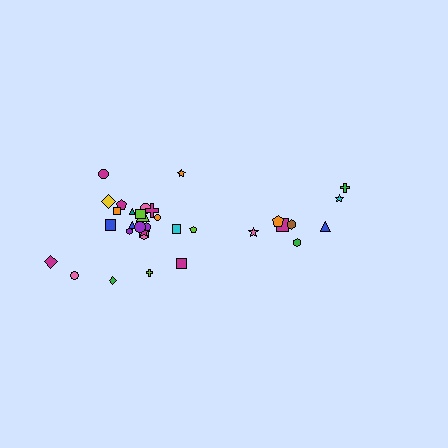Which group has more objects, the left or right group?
The left group.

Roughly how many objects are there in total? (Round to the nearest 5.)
Roughly 35 objects in total.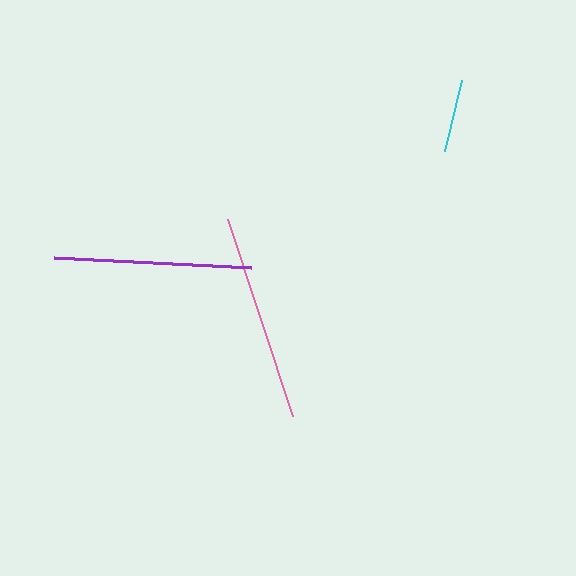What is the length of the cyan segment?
The cyan segment is approximately 73 pixels long.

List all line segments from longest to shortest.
From longest to shortest: pink, purple, cyan.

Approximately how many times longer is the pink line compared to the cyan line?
The pink line is approximately 2.8 times the length of the cyan line.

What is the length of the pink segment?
The pink segment is approximately 208 pixels long.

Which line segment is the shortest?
The cyan line is the shortest at approximately 73 pixels.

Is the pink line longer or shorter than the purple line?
The pink line is longer than the purple line.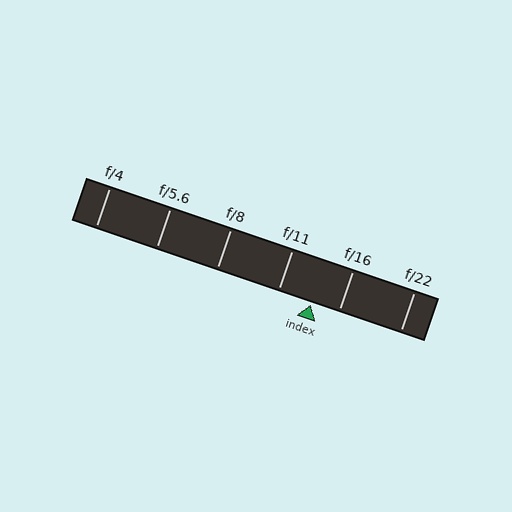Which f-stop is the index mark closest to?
The index mark is closest to f/16.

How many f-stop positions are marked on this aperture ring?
There are 6 f-stop positions marked.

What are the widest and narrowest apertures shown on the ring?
The widest aperture shown is f/4 and the narrowest is f/22.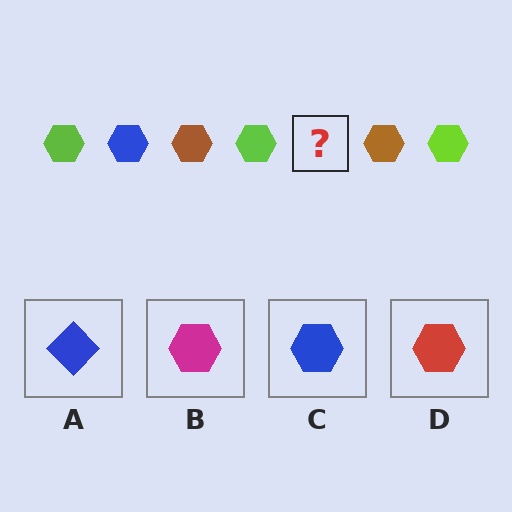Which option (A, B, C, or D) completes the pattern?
C.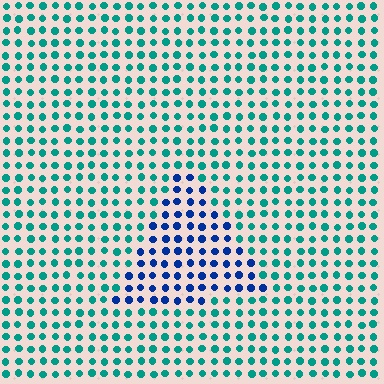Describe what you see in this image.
The image is filled with small teal elements in a uniform arrangement. A triangle-shaped region is visible where the elements are tinted to a slightly different hue, forming a subtle color boundary.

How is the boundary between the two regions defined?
The boundary is defined purely by a slight shift in hue (about 50 degrees). Spacing, size, and orientation are identical on both sides.